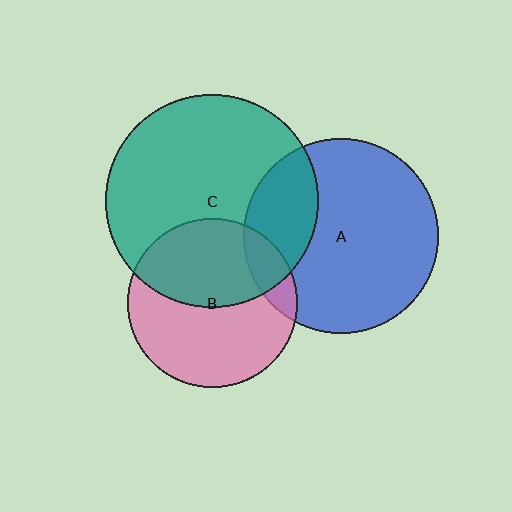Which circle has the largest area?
Circle C (teal).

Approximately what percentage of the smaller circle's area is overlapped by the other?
Approximately 25%.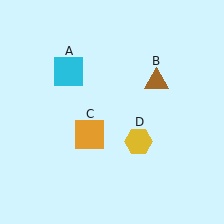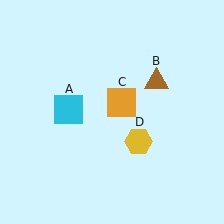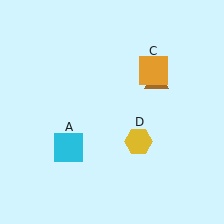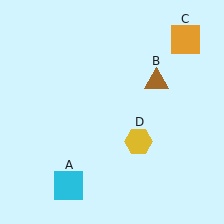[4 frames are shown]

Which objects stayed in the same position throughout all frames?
Brown triangle (object B) and yellow hexagon (object D) remained stationary.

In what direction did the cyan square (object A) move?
The cyan square (object A) moved down.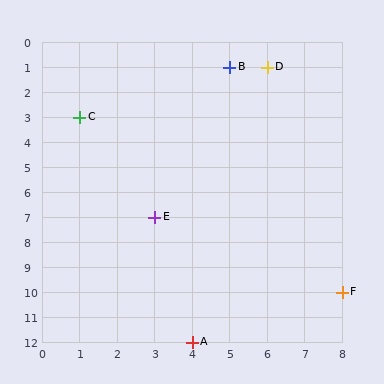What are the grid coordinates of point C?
Point C is at grid coordinates (1, 3).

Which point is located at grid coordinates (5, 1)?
Point B is at (5, 1).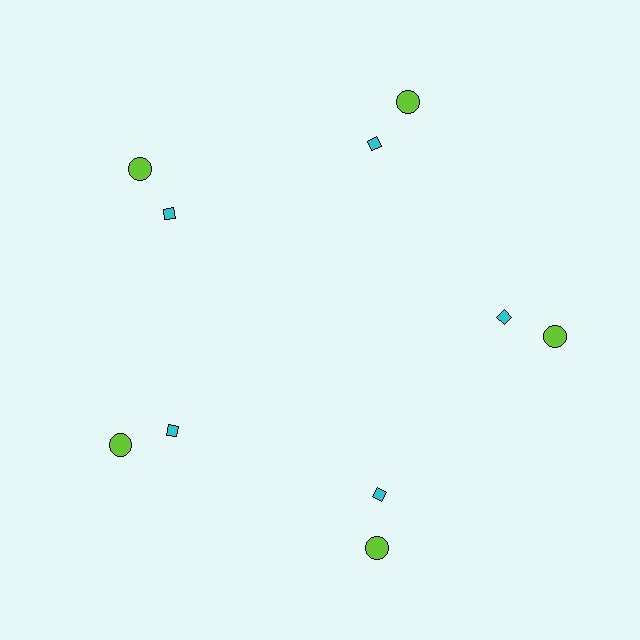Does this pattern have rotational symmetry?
Yes, this pattern has 5-fold rotational symmetry. It looks the same after rotating 72 degrees around the center.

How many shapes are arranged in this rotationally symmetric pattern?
There are 10 shapes, arranged in 5 groups of 2.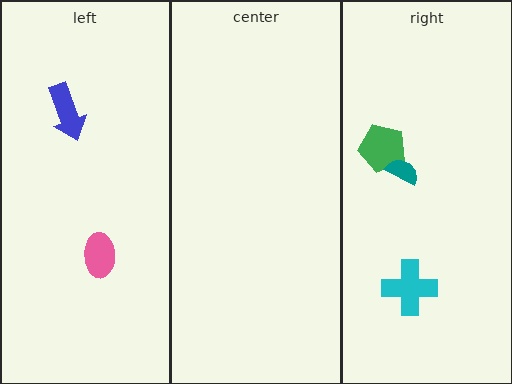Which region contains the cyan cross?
The right region.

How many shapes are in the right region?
3.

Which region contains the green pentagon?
The right region.